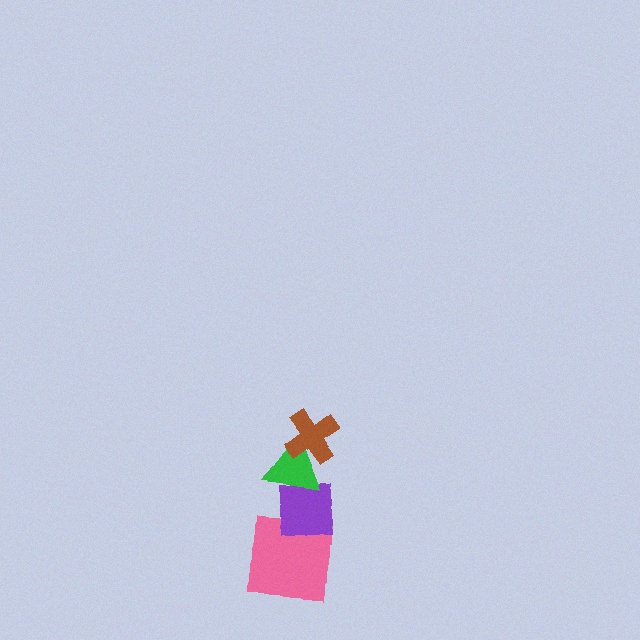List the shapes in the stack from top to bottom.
From top to bottom: the brown cross, the green triangle, the purple square, the pink square.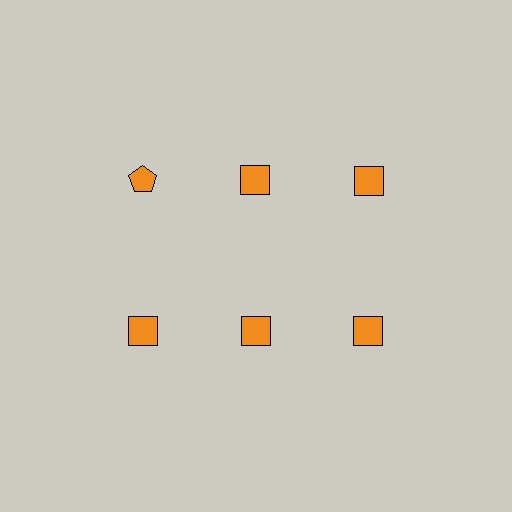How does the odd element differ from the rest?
It has a different shape: pentagon instead of square.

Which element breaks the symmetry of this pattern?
The orange pentagon in the top row, leftmost column breaks the symmetry. All other shapes are orange squares.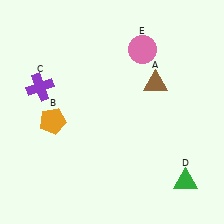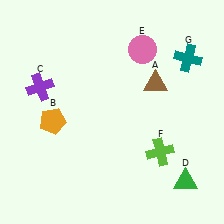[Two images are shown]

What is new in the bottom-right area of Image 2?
A lime cross (F) was added in the bottom-right area of Image 2.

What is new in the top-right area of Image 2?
A teal cross (G) was added in the top-right area of Image 2.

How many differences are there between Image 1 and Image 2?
There are 2 differences between the two images.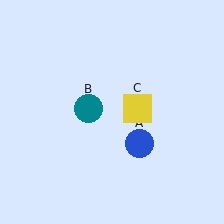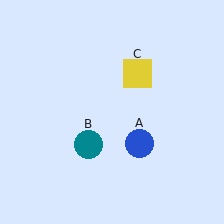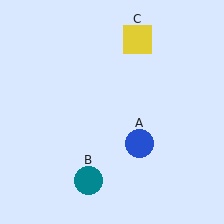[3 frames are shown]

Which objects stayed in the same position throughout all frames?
Blue circle (object A) remained stationary.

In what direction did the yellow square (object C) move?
The yellow square (object C) moved up.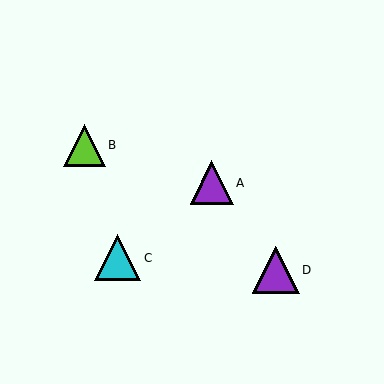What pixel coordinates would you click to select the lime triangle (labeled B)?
Click at (85, 145) to select the lime triangle B.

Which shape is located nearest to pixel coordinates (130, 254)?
The cyan triangle (labeled C) at (117, 258) is nearest to that location.